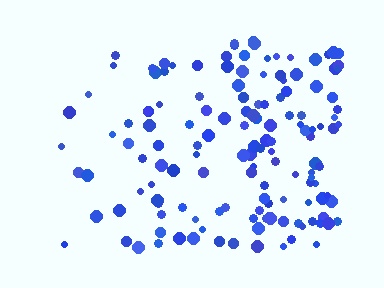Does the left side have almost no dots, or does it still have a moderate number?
Still a moderate number, just noticeably fewer than the right.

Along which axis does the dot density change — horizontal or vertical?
Horizontal.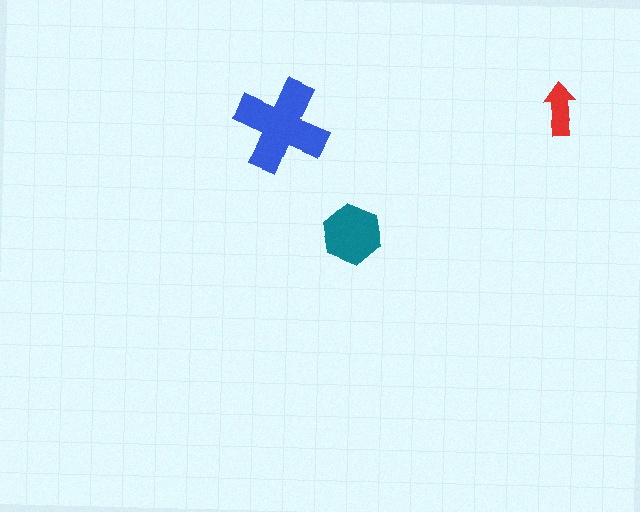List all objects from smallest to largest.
The red arrow, the teal hexagon, the blue cross.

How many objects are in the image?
There are 3 objects in the image.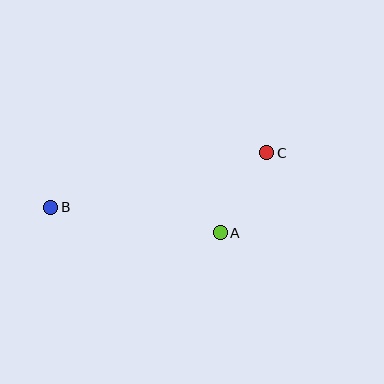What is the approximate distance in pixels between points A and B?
The distance between A and B is approximately 171 pixels.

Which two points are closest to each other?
Points A and C are closest to each other.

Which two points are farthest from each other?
Points B and C are farthest from each other.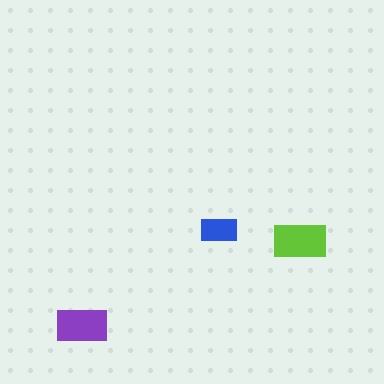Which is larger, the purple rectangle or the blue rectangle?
The purple one.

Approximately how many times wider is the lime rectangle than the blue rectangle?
About 1.5 times wider.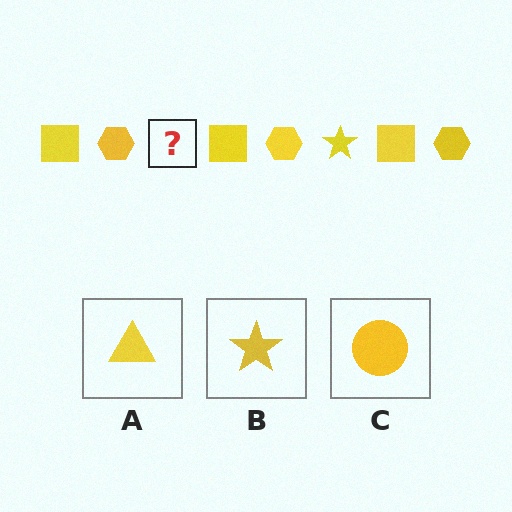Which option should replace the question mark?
Option B.